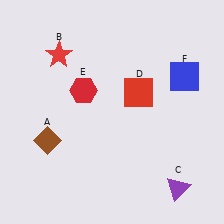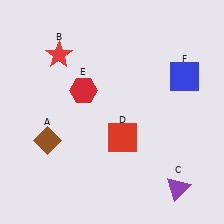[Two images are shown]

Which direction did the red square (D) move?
The red square (D) moved down.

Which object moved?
The red square (D) moved down.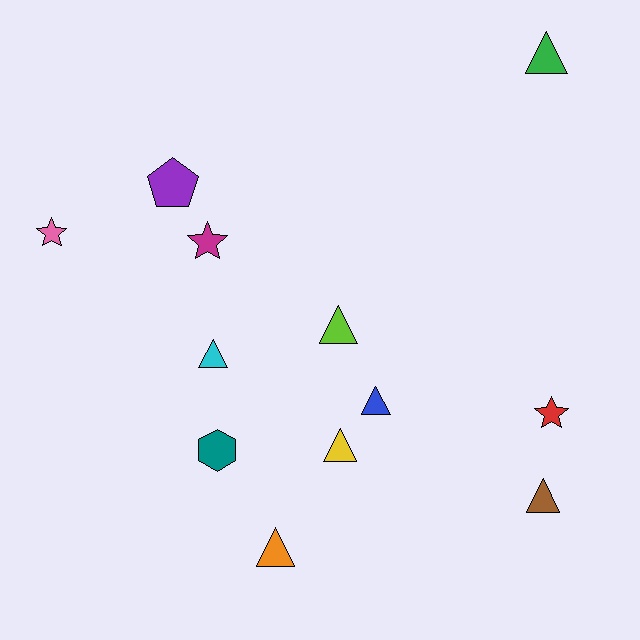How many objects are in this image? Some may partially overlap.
There are 12 objects.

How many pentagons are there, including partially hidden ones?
There is 1 pentagon.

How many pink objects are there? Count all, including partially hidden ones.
There is 1 pink object.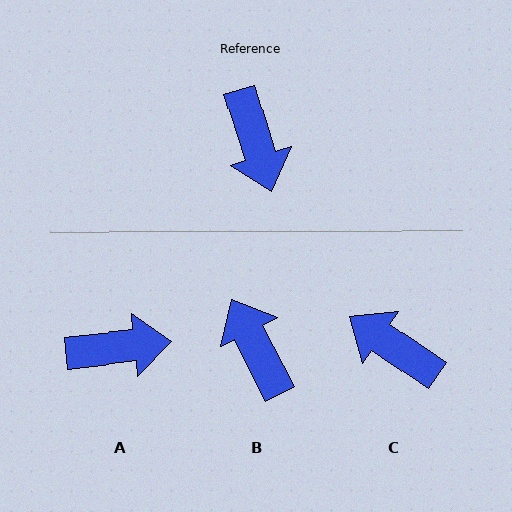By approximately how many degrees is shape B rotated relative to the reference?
Approximately 170 degrees clockwise.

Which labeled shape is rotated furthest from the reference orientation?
B, about 170 degrees away.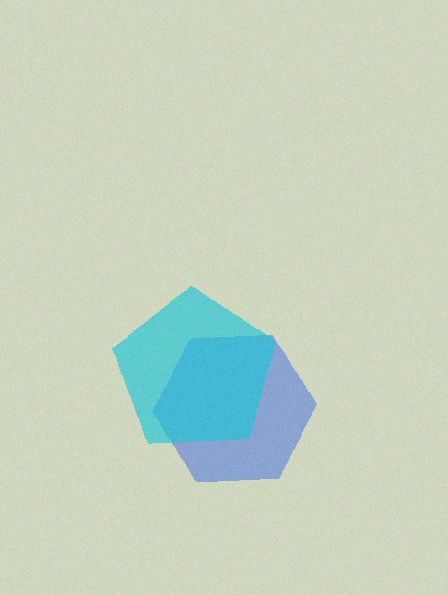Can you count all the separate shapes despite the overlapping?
Yes, there are 2 separate shapes.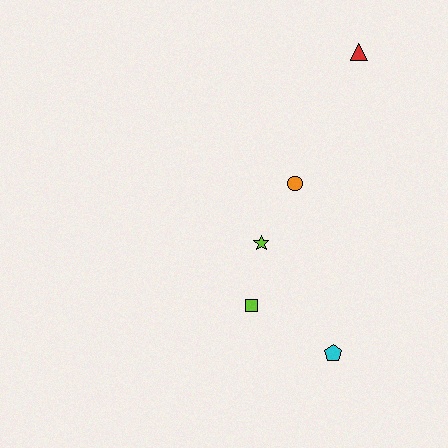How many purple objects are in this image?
There are no purple objects.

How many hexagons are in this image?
There are no hexagons.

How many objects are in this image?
There are 5 objects.